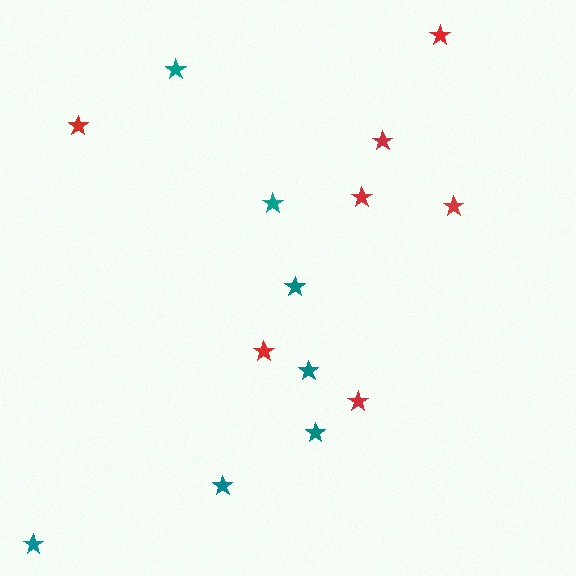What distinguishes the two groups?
There are 2 groups: one group of teal stars (7) and one group of red stars (7).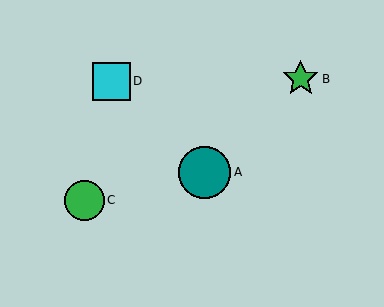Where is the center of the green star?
The center of the green star is at (301, 79).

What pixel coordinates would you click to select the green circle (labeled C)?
Click at (84, 200) to select the green circle C.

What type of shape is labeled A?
Shape A is a teal circle.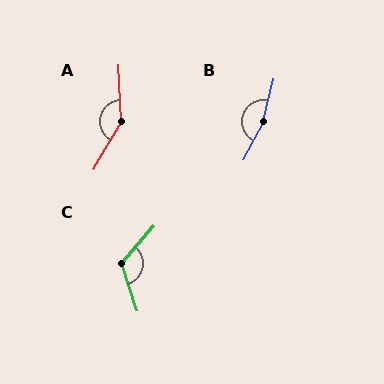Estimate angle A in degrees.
Approximately 148 degrees.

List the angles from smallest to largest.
C (122°), A (148°), B (166°).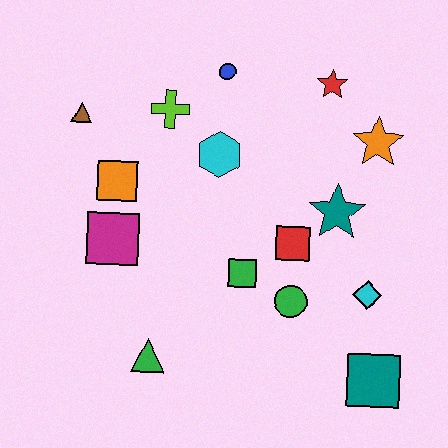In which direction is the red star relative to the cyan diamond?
The red star is above the cyan diamond.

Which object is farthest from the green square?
The brown triangle is farthest from the green square.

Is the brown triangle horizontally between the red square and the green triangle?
No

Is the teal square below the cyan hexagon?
Yes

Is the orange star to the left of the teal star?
No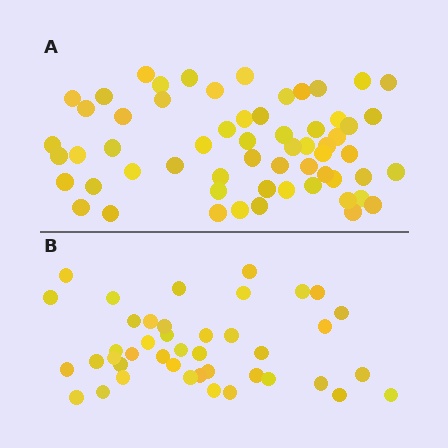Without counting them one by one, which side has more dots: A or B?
Region A (the top region) has more dots.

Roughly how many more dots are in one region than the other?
Region A has approximately 20 more dots than region B.